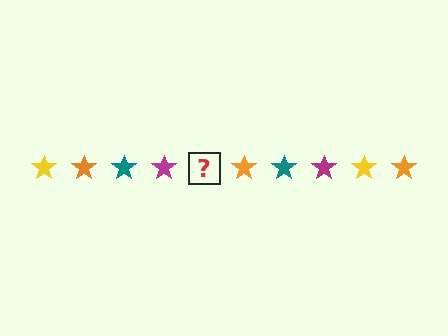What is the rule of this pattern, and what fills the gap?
The rule is that the pattern cycles through yellow, orange, teal, magenta stars. The gap should be filled with a yellow star.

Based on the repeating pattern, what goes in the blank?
The blank should be a yellow star.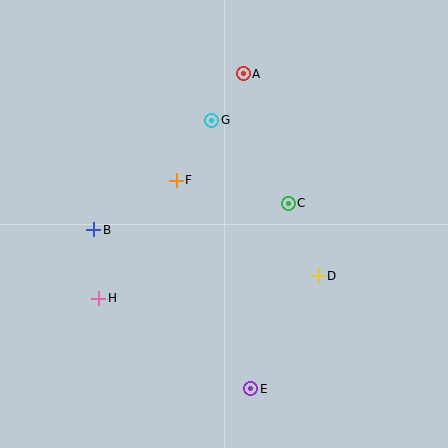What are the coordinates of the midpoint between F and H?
The midpoint between F and H is at (138, 239).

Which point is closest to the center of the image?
Point F at (176, 180) is closest to the center.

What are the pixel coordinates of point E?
Point E is at (251, 389).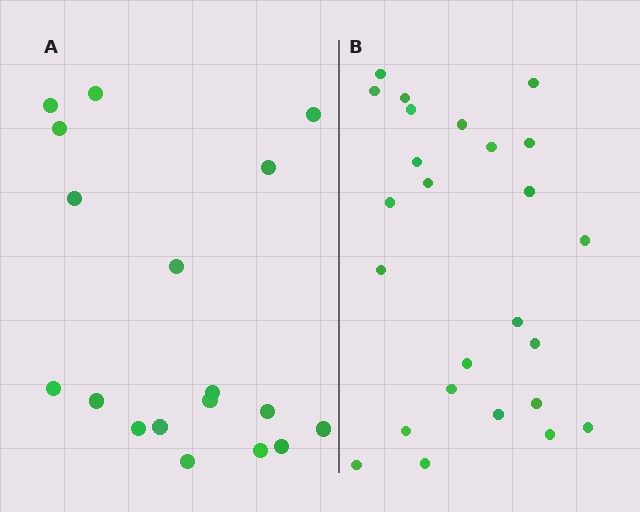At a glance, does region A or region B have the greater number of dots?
Region B (the right region) has more dots.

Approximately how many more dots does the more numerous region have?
Region B has roughly 8 or so more dots than region A.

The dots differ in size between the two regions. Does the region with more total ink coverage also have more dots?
No. Region A has more total ink coverage because its dots are larger, but region B actually contains more individual dots. Total area can be misleading — the number of items is what matters here.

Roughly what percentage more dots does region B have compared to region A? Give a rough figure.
About 40% more.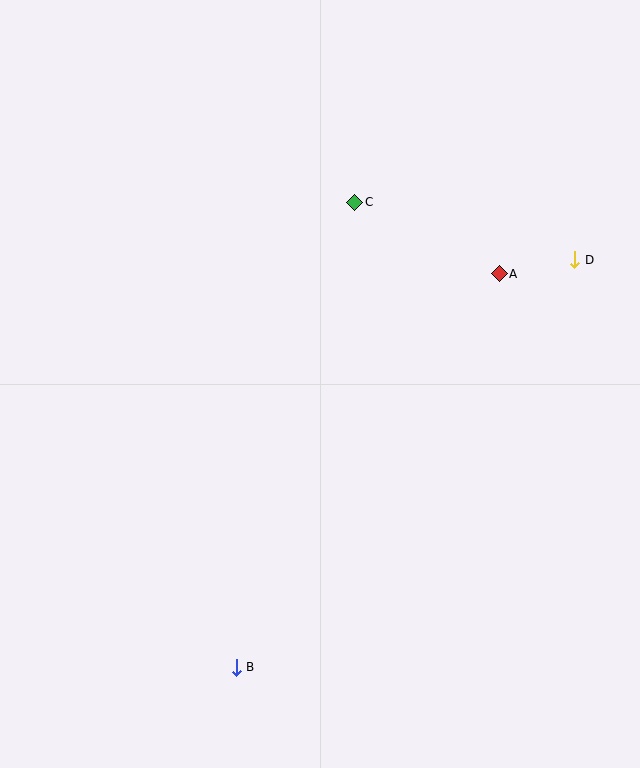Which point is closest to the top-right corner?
Point D is closest to the top-right corner.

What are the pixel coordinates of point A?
Point A is at (499, 274).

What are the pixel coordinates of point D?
Point D is at (575, 260).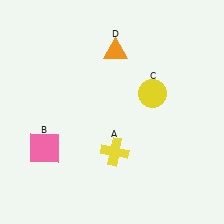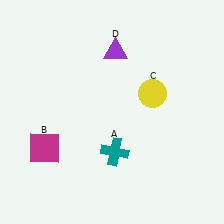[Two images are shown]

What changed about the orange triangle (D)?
In Image 1, D is orange. In Image 2, it changed to purple.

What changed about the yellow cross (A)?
In Image 1, A is yellow. In Image 2, it changed to teal.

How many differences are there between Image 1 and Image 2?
There are 3 differences between the two images.